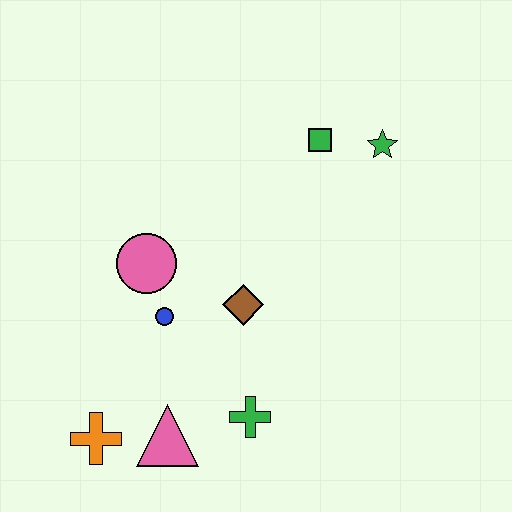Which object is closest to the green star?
The green square is closest to the green star.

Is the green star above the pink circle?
Yes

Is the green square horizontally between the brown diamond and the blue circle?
No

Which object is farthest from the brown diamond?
The green star is farthest from the brown diamond.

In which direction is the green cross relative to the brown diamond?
The green cross is below the brown diamond.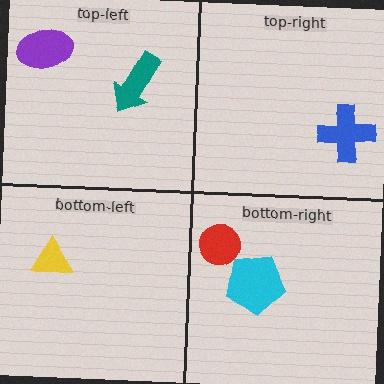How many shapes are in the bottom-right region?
2.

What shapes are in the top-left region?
The teal arrow, the purple ellipse.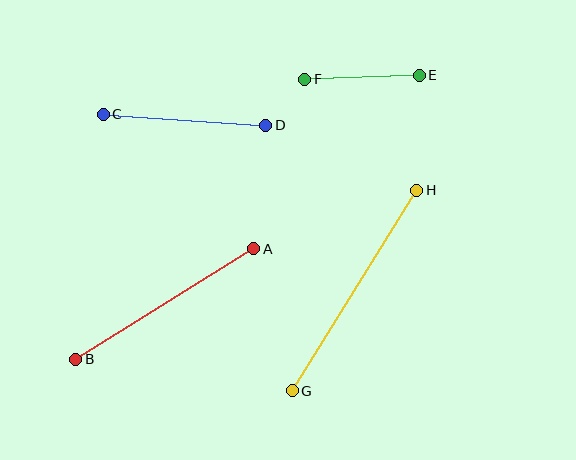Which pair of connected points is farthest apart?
Points G and H are farthest apart.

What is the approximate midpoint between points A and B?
The midpoint is at approximately (165, 304) pixels.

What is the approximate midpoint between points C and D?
The midpoint is at approximately (184, 120) pixels.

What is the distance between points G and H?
The distance is approximately 236 pixels.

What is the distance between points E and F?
The distance is approximately 115 pixels.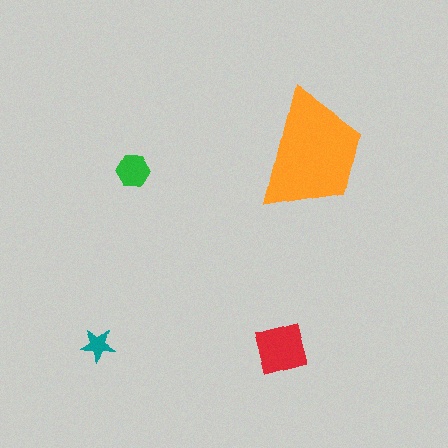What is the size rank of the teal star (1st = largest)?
4th.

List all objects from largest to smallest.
The orange trapezoid, the red diamond, the green hexagon, the teal star.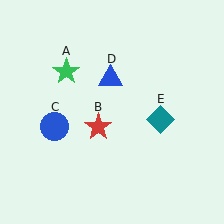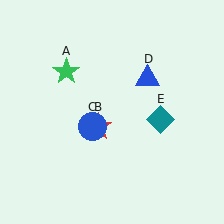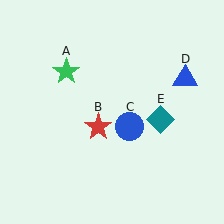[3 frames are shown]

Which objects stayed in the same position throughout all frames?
Green star (object A) and red star (object B) and teal diamond (object E) remained stationary.